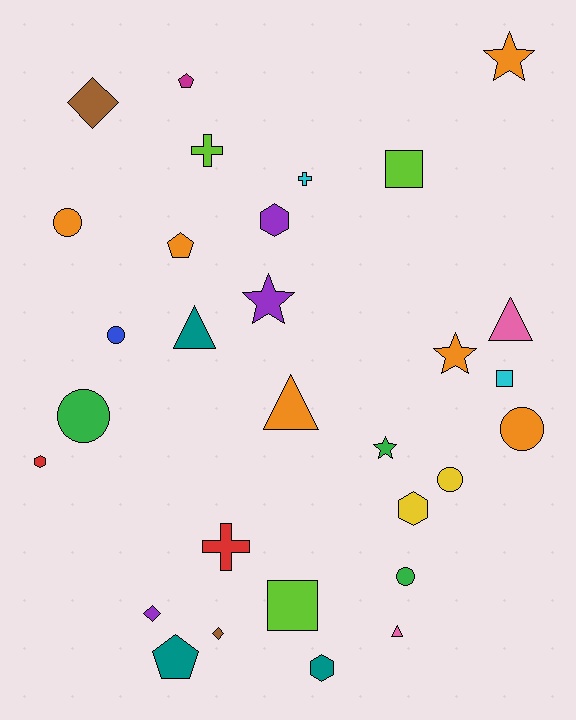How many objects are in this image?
There are 30 objects.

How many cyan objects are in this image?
There are 2 cyan objects.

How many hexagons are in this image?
There are 4 hexagons.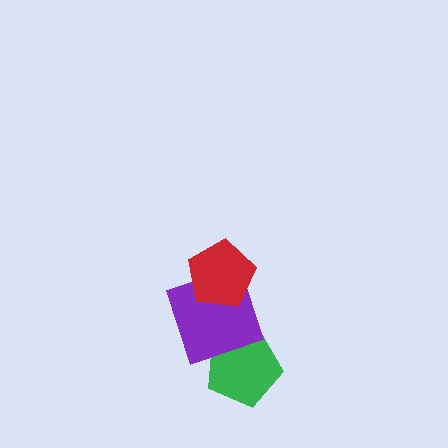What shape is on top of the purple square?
The red pentagon is on top of the purple square.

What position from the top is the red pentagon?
The red pentagon is 1st from the top.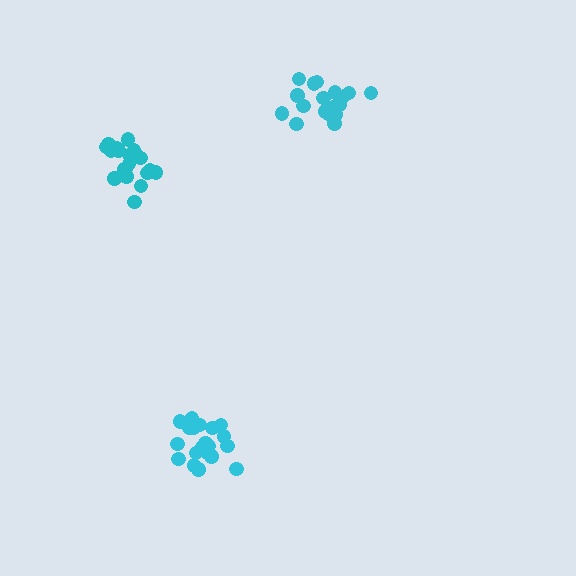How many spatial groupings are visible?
There are 3 spatial groupings.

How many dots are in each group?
Group 1: 21 dots, Group 2: 21 dots, Group 3: 20 dots (62 total).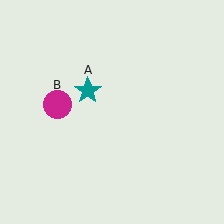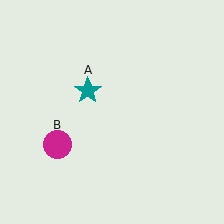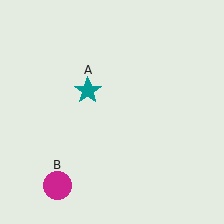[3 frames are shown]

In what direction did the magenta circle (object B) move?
The magenta circle (object B) moved down.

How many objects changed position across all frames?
1 object changed position: magenta circle (object B).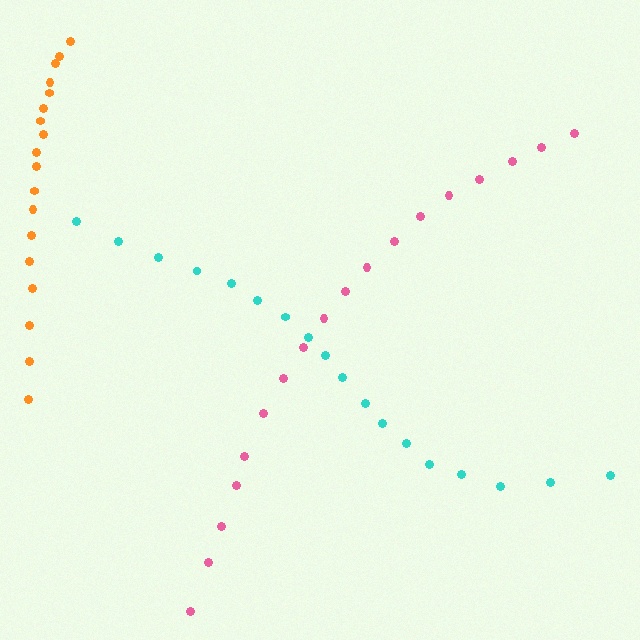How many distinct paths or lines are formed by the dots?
There are 3 distinct paths.